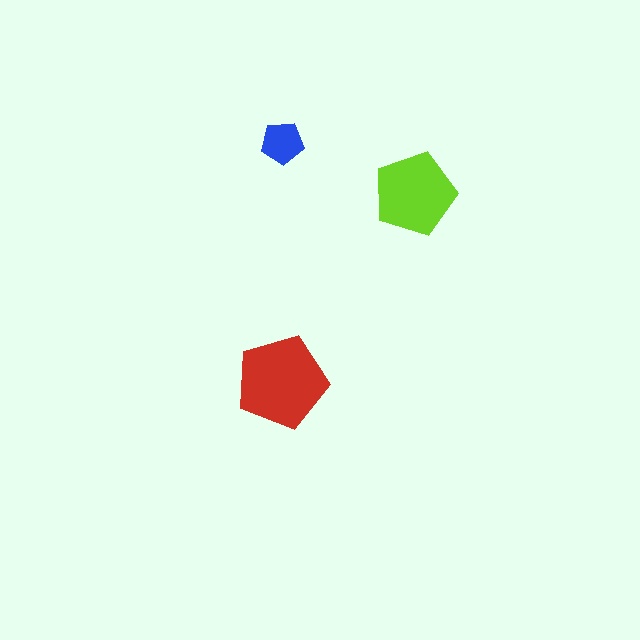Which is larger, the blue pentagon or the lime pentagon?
The lime one.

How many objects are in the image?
There are 3 objects in the image.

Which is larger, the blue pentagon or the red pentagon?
The red one.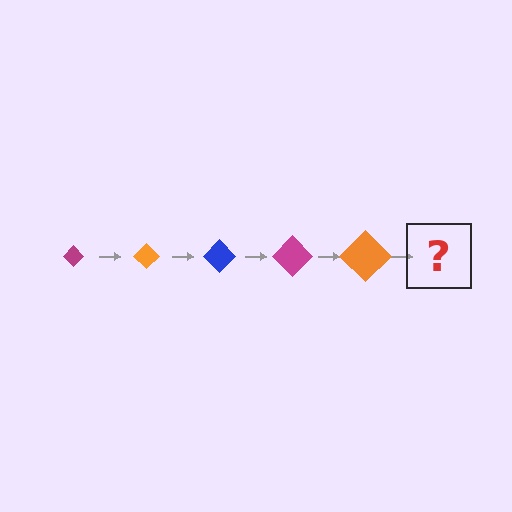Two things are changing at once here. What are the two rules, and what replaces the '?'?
The two rules are that the diamond grows larger each step and the color cycles through magenta, orange, and blue. The '?' should be a blue diamond, larger than the previous one.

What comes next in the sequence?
The next element should be a blue diamond, larger than the previous one.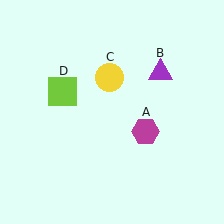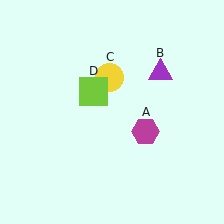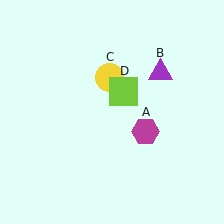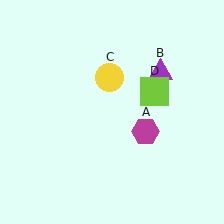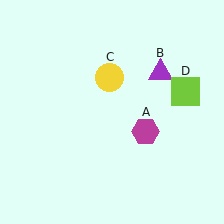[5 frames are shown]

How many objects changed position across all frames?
1 object changed position: lime square (object D).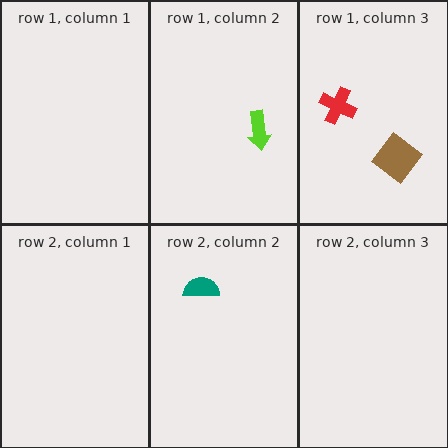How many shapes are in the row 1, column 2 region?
1.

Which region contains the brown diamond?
The row 1, column 3 region.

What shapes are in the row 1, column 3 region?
The brown diamond, the red cross.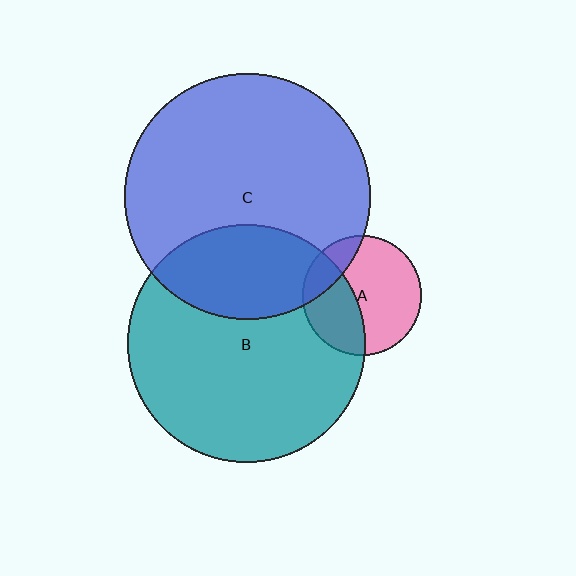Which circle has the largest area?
Circle C (blue).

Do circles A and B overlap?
Yes.